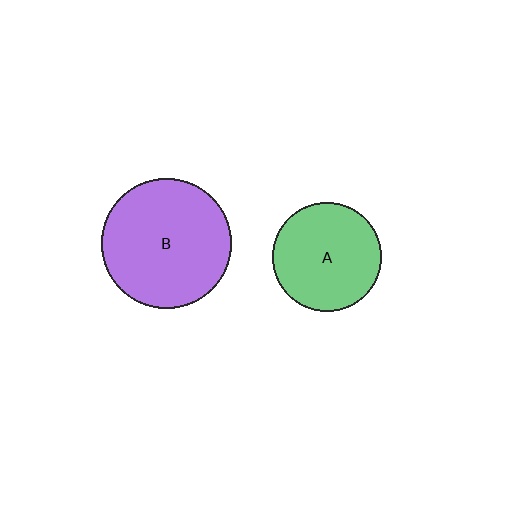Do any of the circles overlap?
No, none of the circles overlap.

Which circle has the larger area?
Circle B (purple).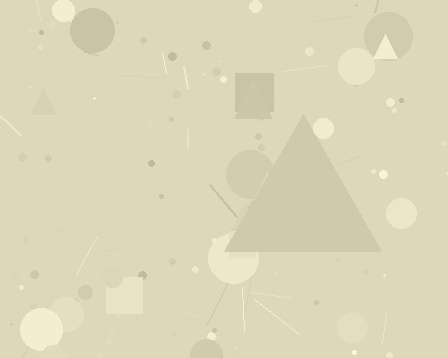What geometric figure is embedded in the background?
A triangle is embedded in the background.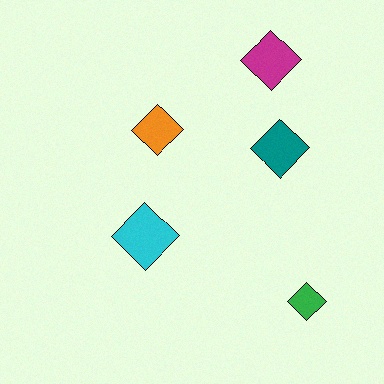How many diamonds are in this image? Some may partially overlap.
There are 5 diamonds.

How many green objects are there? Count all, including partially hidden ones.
There is 1 green object.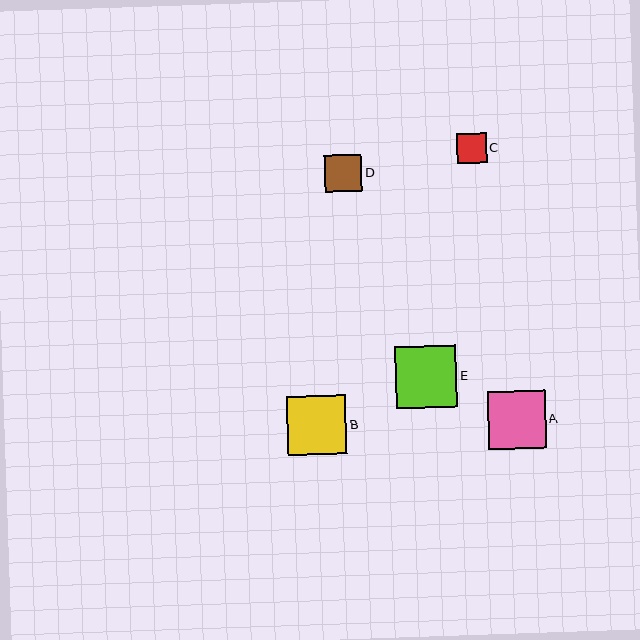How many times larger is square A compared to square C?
Square A is approximately 2.0 times the size of square C.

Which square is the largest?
Square E is the largest with a size of approximately 62 pixels.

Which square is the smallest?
Square C is the smallest with a size of approximately 29 pixels.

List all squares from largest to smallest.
From largest to smallest: E, B, A, D, C.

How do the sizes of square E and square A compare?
Square E and square A are approximately the same size.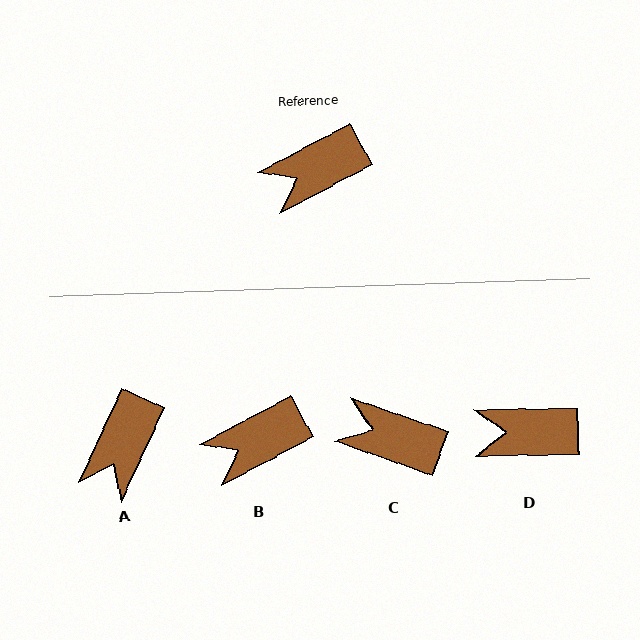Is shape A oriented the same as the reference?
No, it is off by about 37 degrees.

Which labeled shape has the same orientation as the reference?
B.